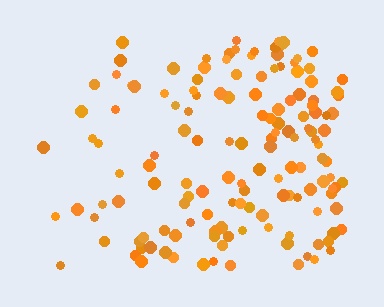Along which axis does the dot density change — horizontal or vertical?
Horizontal.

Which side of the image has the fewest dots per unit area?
The left.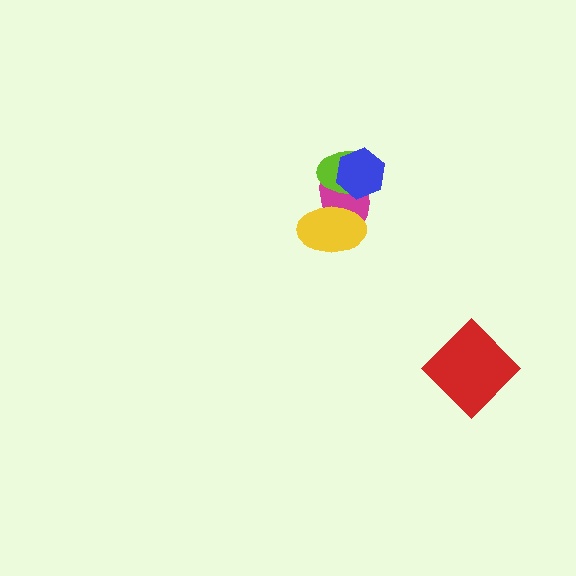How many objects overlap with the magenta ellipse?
3 objects overlap with the magenta ellipse.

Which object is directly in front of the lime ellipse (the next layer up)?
The blue hexagon is directly in front of the lime ellipse.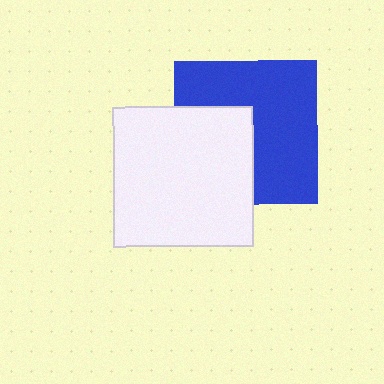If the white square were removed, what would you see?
You would see the complete blue square.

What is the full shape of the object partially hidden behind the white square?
The partially hidden object is a blue square.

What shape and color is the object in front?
The object in front is a white square.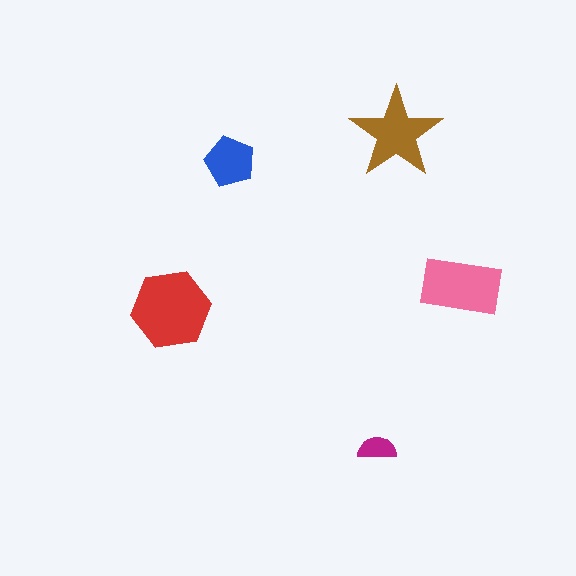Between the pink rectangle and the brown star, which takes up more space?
The pink rectangle.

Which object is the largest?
The red hexagon.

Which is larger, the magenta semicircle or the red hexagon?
The red hexagon.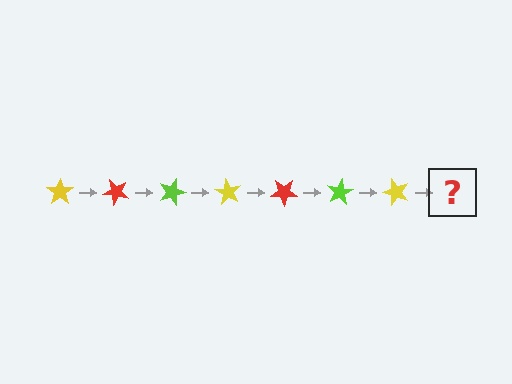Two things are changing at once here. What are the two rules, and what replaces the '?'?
The two rules are that it rotates 45 degrees each step and the color cycles through yellow, red, and lime. The '?' should be a red star, rotated 315 degrees from the start.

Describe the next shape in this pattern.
It should be a red star, rotated 315 degrees from the start.